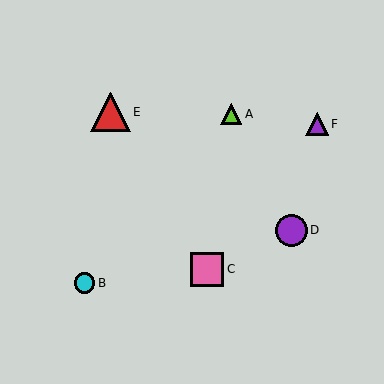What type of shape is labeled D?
Shape D is a purple circle.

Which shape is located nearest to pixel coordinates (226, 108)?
The lime triangle (labeled A) at (231, 114) is nearest to that location.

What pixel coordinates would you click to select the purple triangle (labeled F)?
Click at (317, 124) to select the purple triangle F.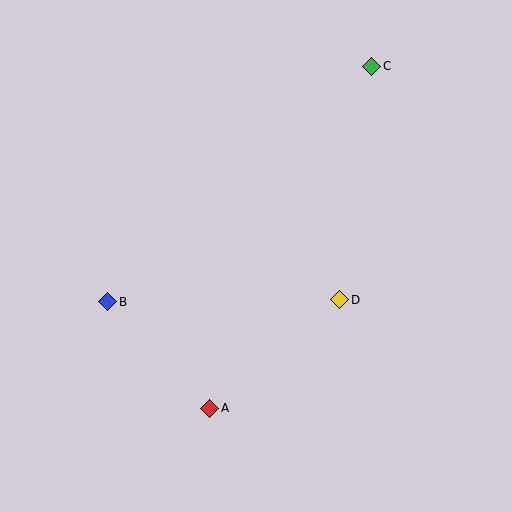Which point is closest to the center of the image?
Point D at (340, 300) is closest to the center.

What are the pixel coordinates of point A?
Point A is at (210, 408).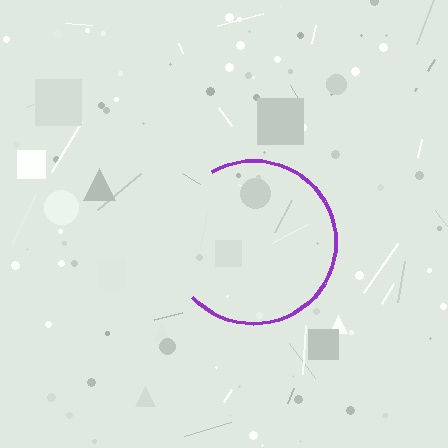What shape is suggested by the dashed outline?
The dashed outline suggests a circle.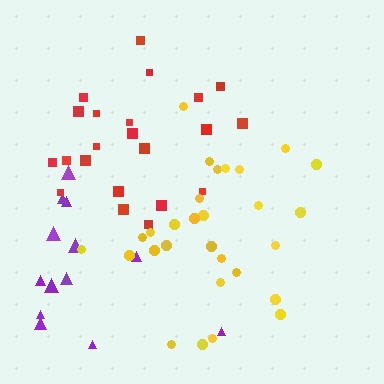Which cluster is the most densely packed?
Red.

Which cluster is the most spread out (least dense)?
Purple.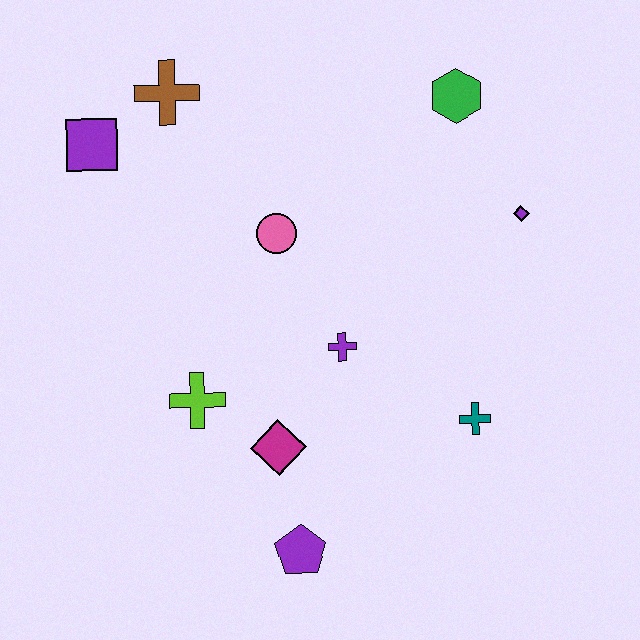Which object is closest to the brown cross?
The purple square is closest to the brown cross.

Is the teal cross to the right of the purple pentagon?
Yes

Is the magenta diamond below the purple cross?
Yes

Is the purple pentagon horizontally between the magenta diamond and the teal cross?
Yes